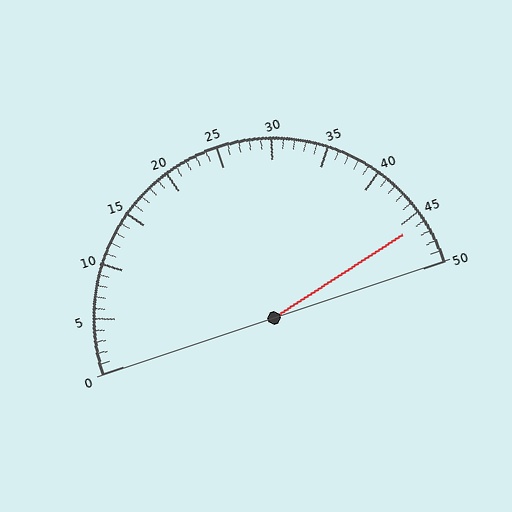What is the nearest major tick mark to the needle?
The nearest major tick mark is 45.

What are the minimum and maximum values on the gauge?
The gauge ranges from 0 to 50.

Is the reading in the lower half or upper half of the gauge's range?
The reading is in the upper half of the range (0 to 50).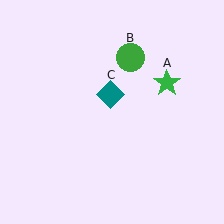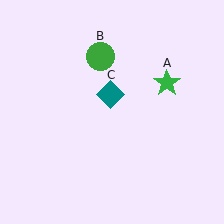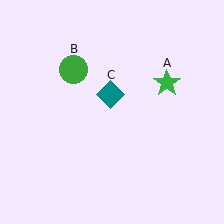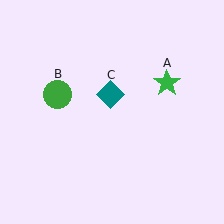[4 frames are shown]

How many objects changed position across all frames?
1 object changed position: green circle (object B).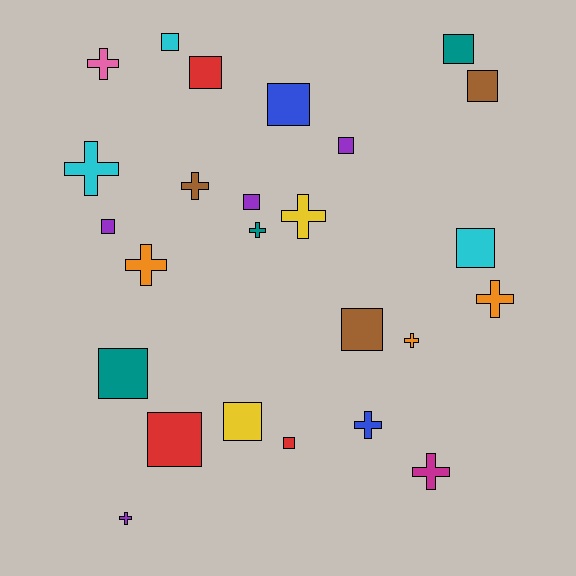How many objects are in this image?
There are 25 objects.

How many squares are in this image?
There are 14 squares.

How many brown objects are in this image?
There are 3 brown objects.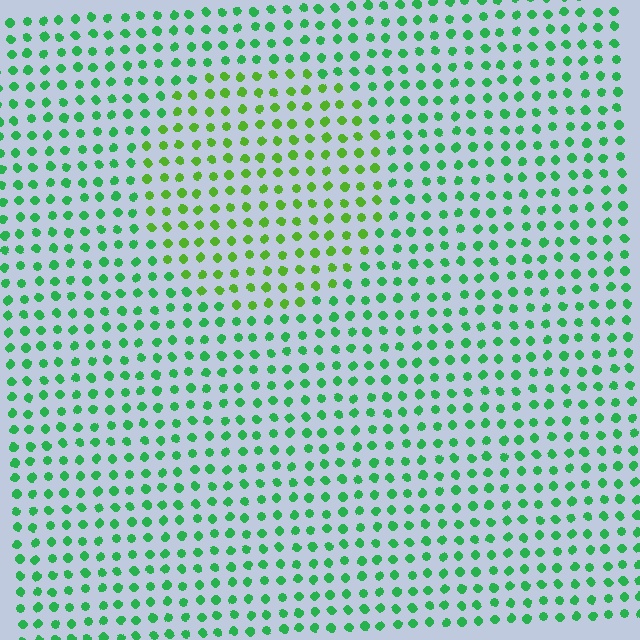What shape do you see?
I see a circle.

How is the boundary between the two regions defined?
The boundary is defined purely by a slight shift in hue (about 35 degrees). Spacing, size, and orientation are identical on both sides.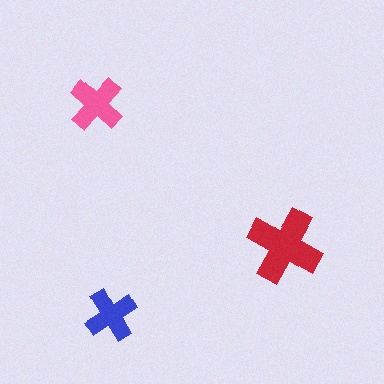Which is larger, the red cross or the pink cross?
The red one.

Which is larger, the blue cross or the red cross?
The red one.